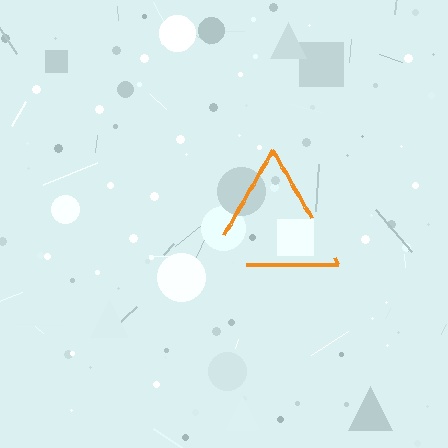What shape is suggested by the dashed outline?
The dashed outline suggests a triangle.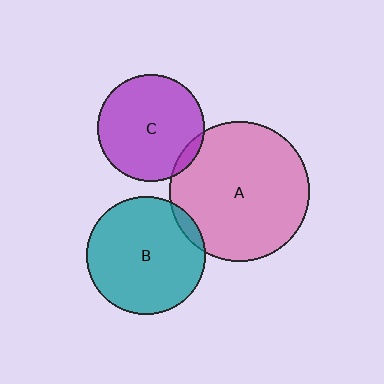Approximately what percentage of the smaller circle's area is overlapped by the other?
Approximately 5%.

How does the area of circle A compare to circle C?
Approximately 1.7 times.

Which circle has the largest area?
Circle A (pink).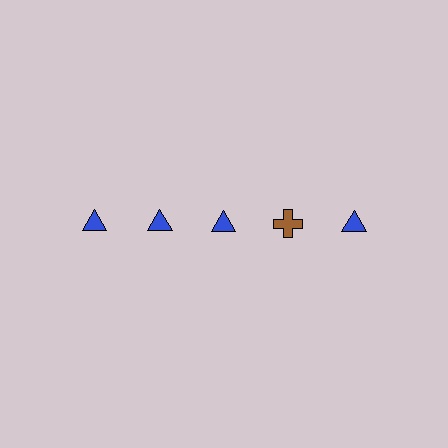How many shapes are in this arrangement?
There are 5 shapes arranged in a grid pattern.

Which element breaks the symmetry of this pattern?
The brown cross in the top row, second from right column breaks the symmetry. All other shapes are blue triangles.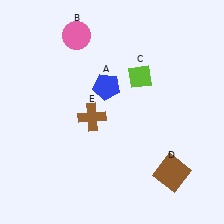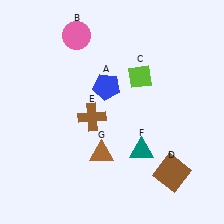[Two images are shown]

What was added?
A teal triangle (F), a brown triangle (G) were added in Image 2.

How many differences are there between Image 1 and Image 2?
There are 2 differences between the two images.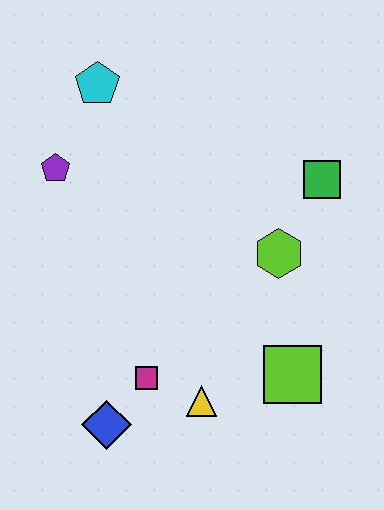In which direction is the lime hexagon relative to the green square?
The lime hexagon is below the green square.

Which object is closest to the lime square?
The yellow triangle is closest to the lime square.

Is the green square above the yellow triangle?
Yes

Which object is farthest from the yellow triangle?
The cyan pentagon is farthest from the yellow triangle.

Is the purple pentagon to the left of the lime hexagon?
Yes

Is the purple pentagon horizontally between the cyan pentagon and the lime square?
No